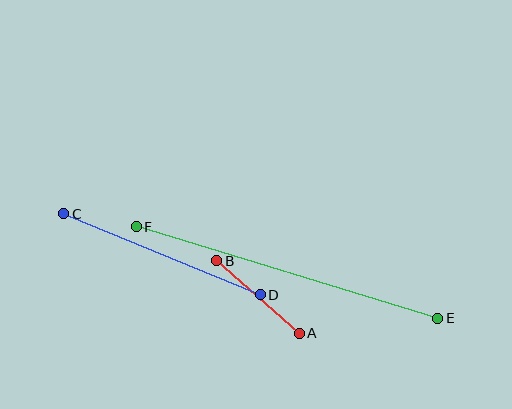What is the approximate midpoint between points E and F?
The midpoint is at approximately (287, 272) pixels.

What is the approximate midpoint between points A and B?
The midpoint is at approximately (258, 297) pixels.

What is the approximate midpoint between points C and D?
The midpoint is at approximately (162, 254) pixels.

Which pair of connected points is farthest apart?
Points E and F are farthest apart.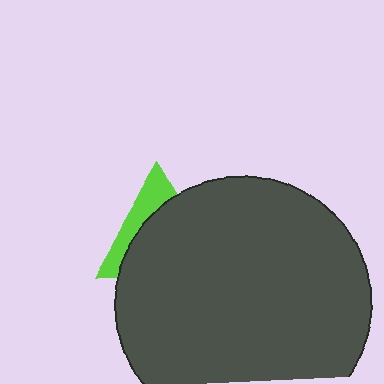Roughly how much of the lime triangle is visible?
A small part of it is visible (roughly 32%).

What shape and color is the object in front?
The object in front is a dark gray circle.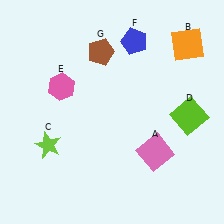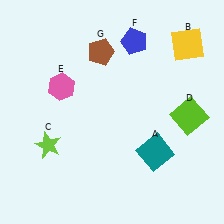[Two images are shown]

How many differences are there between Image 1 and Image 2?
There are 2 differences between the two images.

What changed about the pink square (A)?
In Image 1, A is pink. In Image 2, it changed to teal.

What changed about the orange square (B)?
In Image 1, B is orange. In Image 2, it changed to yellow.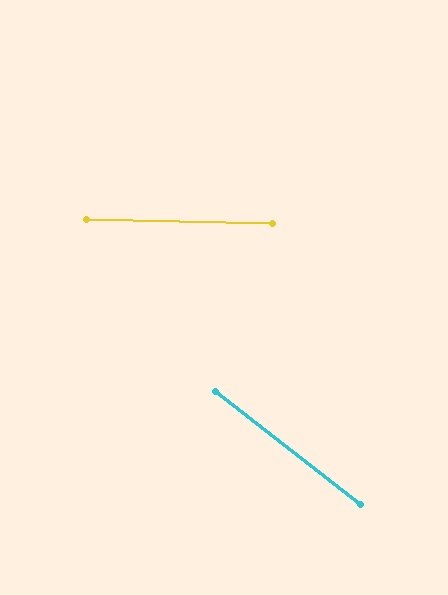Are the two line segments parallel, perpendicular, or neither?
Neither parallel nor perpendicular — they differ by about 37°.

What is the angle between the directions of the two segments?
Approximately 37 degrees.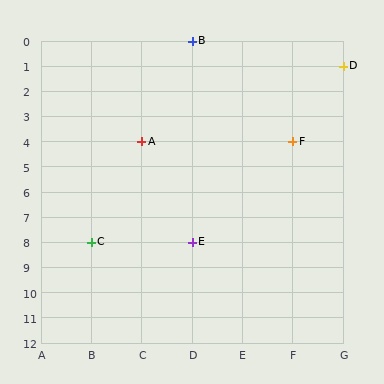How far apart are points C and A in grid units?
Points C and A are 1 column and 4 rows apart (about 4.1 grid units diagonally).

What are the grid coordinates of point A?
Point A is at grid coordinates (C, 4).